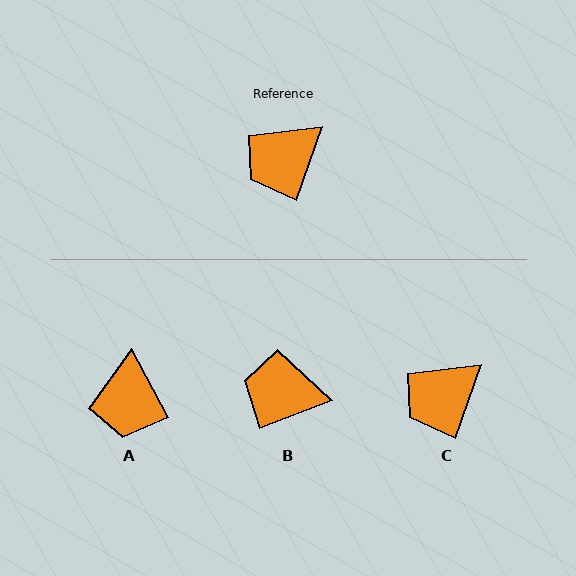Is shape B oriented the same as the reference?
No, it is off by about 49 degrees.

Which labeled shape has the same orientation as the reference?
C.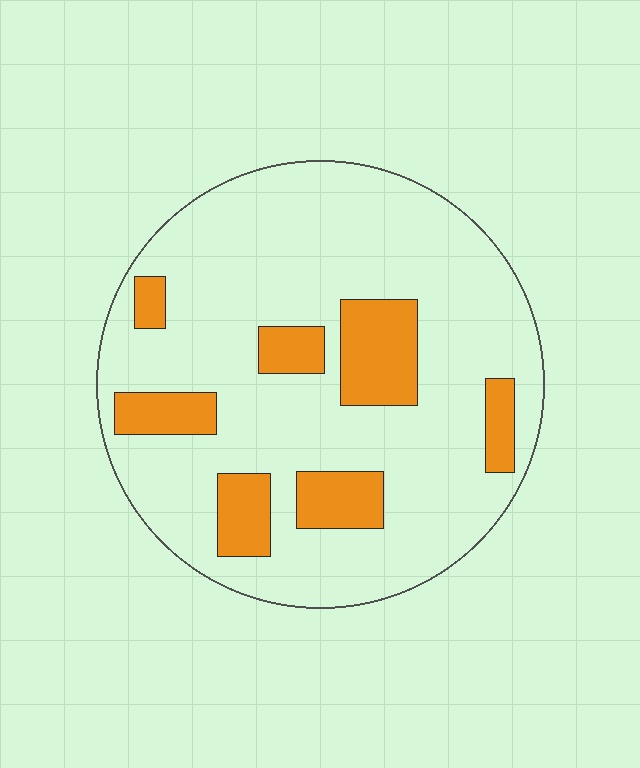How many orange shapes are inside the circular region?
7.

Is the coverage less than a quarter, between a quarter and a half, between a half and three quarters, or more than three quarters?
Less than a quarter.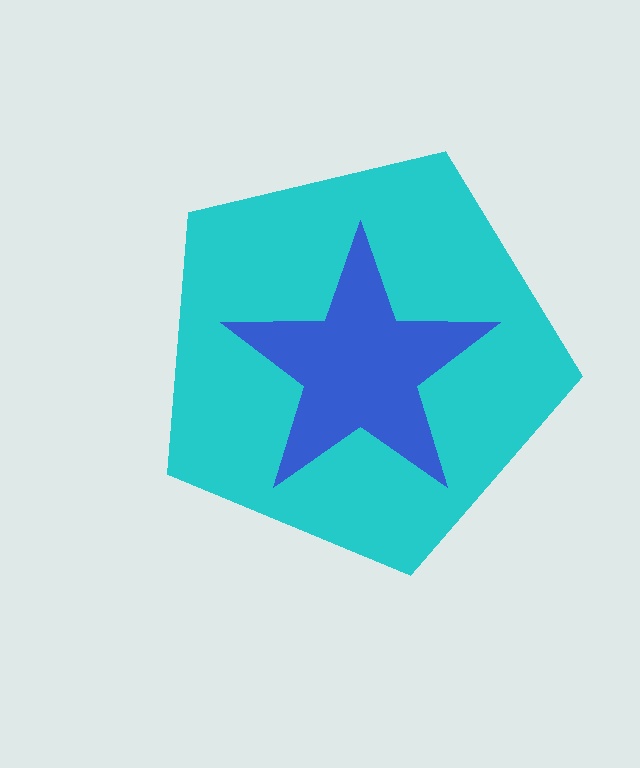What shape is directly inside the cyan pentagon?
The blue star.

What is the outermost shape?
The cyan pentagon.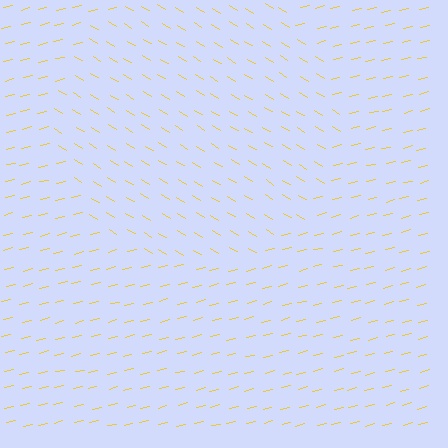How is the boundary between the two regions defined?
The boundary is defined purely by a change in line orientation (approximately 45 degrees difference). All lines are the same color and thickness.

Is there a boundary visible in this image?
Yes, there is a texture boundary formed by a change in line orientation.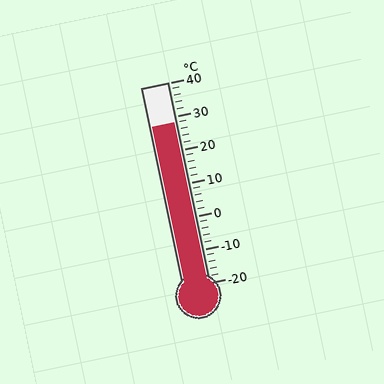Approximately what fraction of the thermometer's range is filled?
The thermometer is filled to approximately 80% of its range.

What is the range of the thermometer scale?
The thermometer scale ranges from -20°C to 40°C.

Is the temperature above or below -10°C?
The temperature is above -10°C.